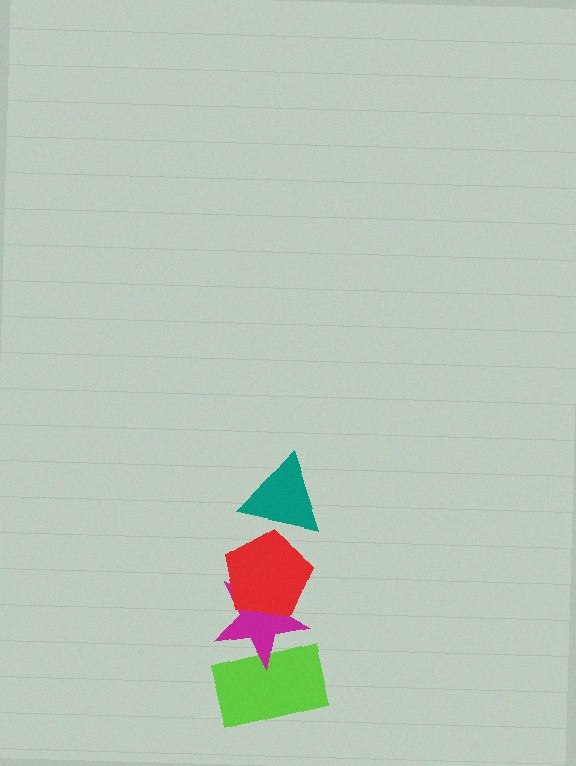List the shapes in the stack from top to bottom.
From top to bottom: the teal triangle, the red pentagon, the magenta star, the lime rectangle.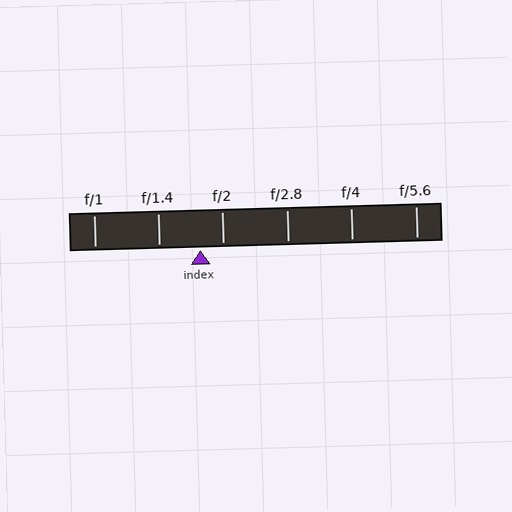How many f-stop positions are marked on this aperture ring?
There are 6 f-stop positions marked.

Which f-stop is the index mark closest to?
The index mark is closest to f/2.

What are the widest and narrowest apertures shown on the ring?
The widest aperture shown is f/1 and the narrowest is f/5.6.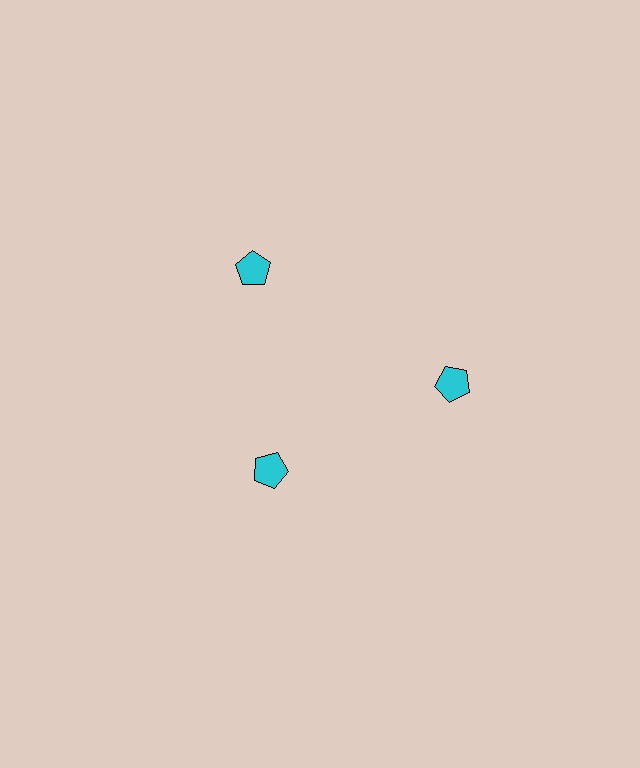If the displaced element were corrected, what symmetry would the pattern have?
It would have 3-fold rotational symmetry — the pattern would map onto itself every 120 degrees.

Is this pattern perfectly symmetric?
No. The 3 cyan pentagons are arranged in a ring, but one element near the 7 o'clock position is pulled inward toward the center, breaking the 3-fold rotational symmetry.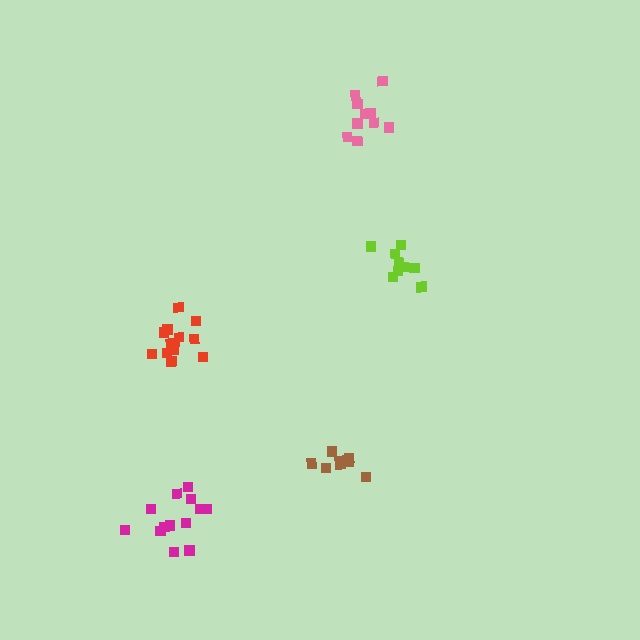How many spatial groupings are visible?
There are 5 spatial groupings.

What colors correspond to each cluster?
The clusters are colored: brown, pink, lime, magenta, red.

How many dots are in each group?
Group 1: 8 dots, Group 2: 10 dots, Group 3: 9 dots, Group 4: 13 dots, Group 5: 14 dots (54 total).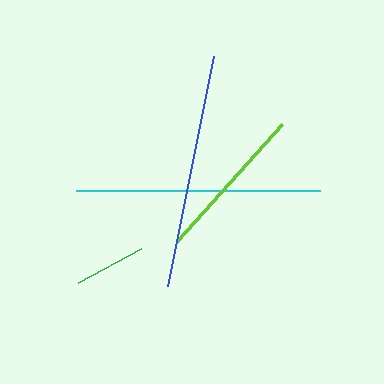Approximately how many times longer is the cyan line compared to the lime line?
The cyan line is approximately 1.6 times the length of the lime line.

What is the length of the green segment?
The green segment is approximately 71 pixels long.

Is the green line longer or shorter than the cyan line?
The cyan line is longer than the green line.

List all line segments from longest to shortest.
From longest to shortest: cyan, blue, lime, green.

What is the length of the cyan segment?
The cyan segment is approximately 245 pixels long.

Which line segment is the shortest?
The green line is the shortest at approximately 71 pixels.